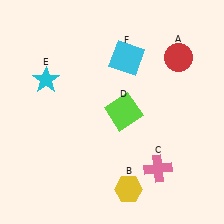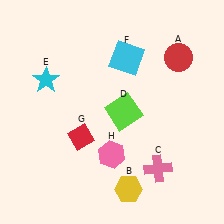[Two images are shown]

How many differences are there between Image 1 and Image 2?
There are 2 differences between the two images.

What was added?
A red diamond (G), a pink hexagon (H) were added in Image 2.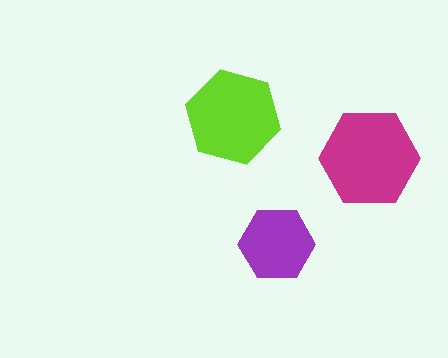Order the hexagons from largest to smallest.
the magenta one, the lime one, the purple one.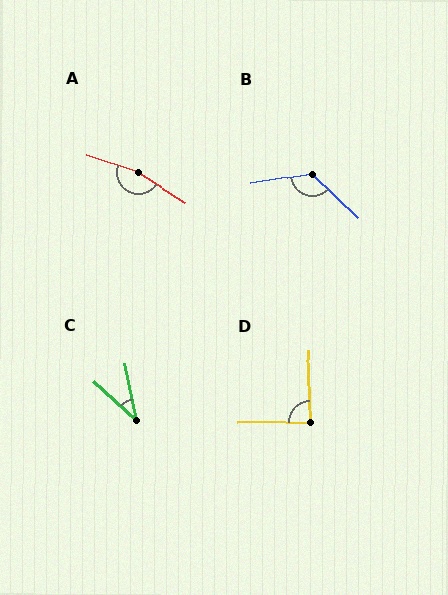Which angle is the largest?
A, at approximately 166 degrees.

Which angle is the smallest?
C, at approximately 37 degrees.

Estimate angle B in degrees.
Approximately 129 degrees.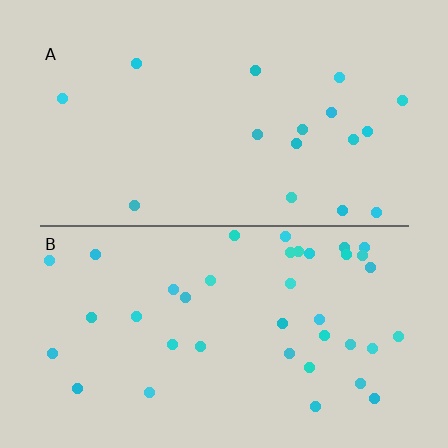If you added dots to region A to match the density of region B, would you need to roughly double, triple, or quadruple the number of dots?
Approximately double.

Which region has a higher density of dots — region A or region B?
B (the bottom).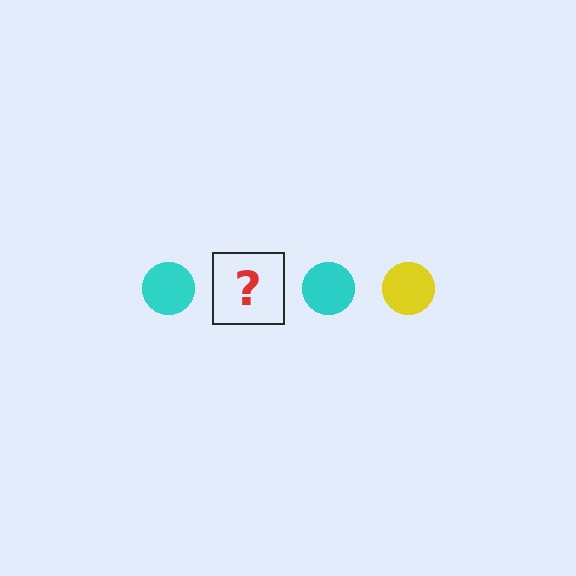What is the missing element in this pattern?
The missing element is a yellow circle.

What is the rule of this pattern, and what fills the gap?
The rule is that the pattern cycles through cyan, yellow circles. The gap should be filled with a yellow circle.